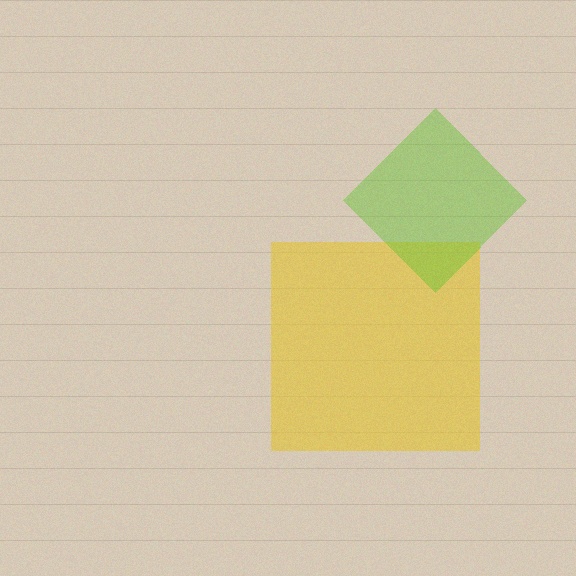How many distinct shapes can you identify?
There are 2 distinct shapes: a yellow square, a lime diamond.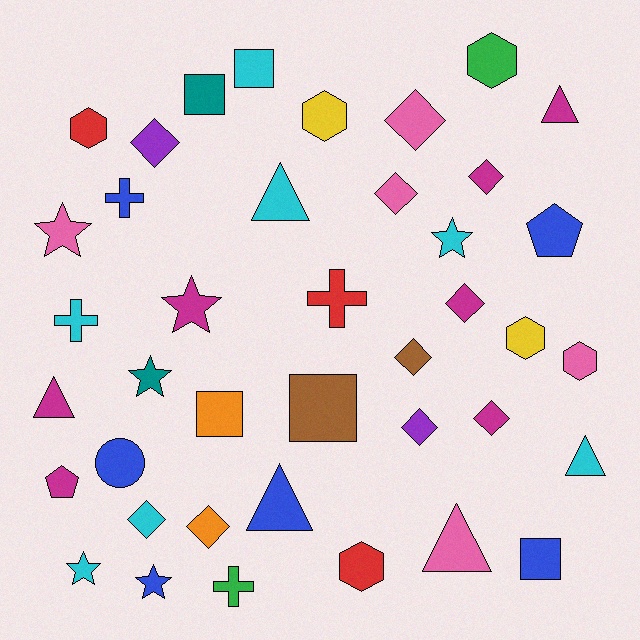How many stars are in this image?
There are 6 stars.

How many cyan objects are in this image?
There are 7 cyan objects.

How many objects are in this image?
There are 40 objects.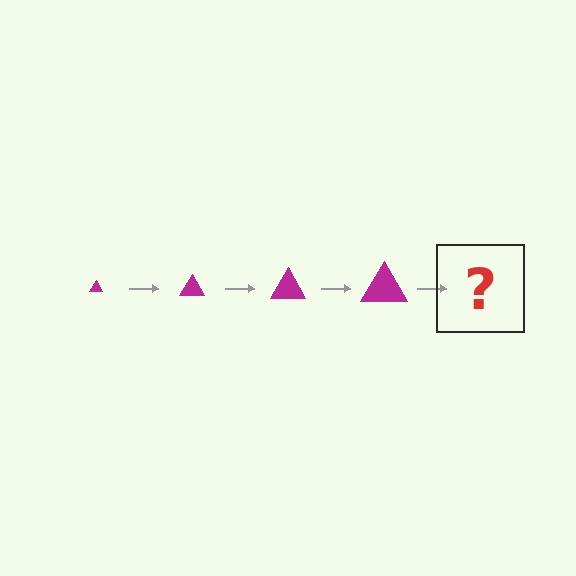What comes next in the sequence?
The next element should be a magenta triangle, larger than the previous one.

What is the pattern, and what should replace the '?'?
The pattern is that the triangle gets progressively larger each step. The '?' should be a magenta triangle, larger than the previous one.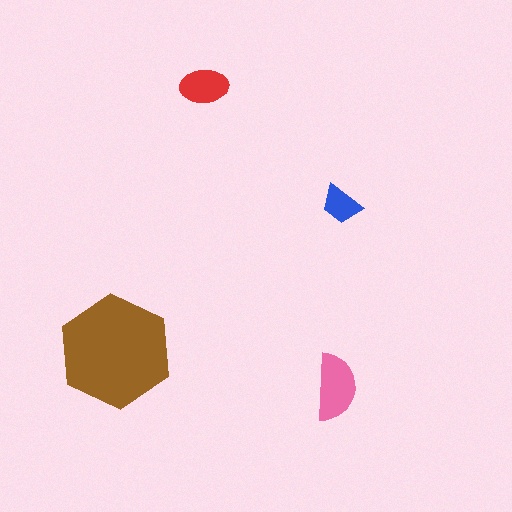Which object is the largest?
The brown hexagon.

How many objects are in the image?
There are 4 objects in the image.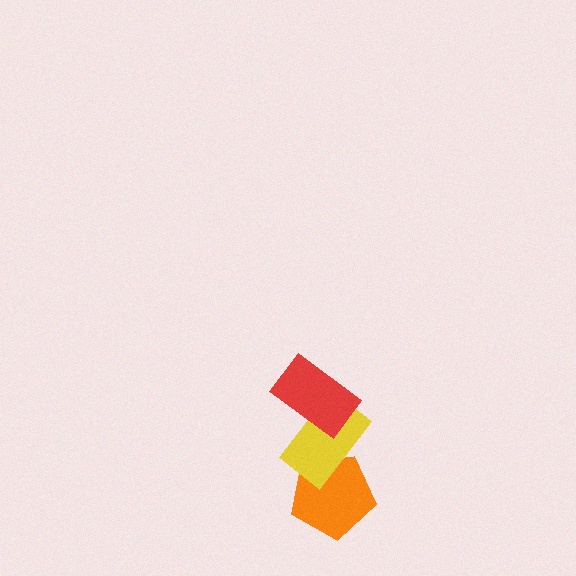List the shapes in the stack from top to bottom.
From top to bottom: the red rectangle, the yellow rectangle, the orange pentagon.